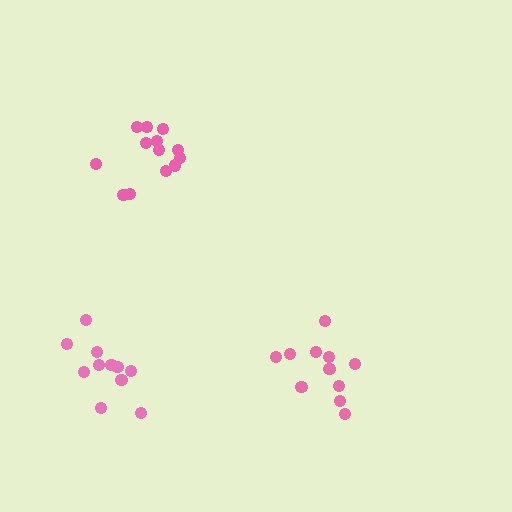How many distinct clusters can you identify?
There are 3 distinct clusters.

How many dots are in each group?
Group 1: 11 dots, Group 2: 13 dots, Group 3: 11 dots (35 total).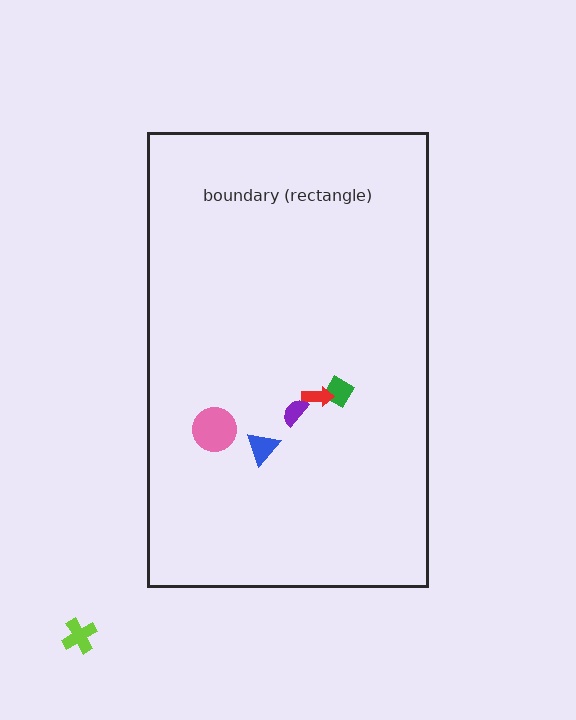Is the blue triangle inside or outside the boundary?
Inside.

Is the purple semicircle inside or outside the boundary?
Inside.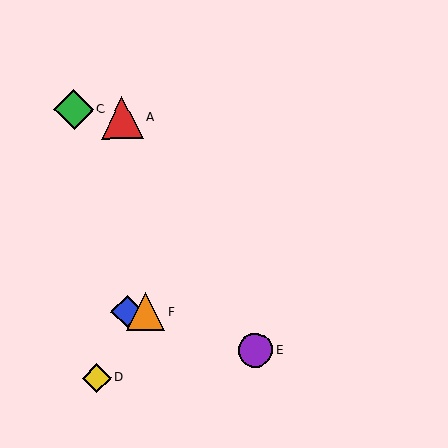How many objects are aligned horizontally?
2 objects (B, F) are aligned horizontally.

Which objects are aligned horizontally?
Objects B, F are aligned horizontally.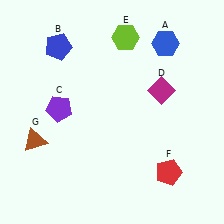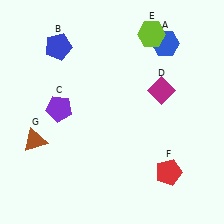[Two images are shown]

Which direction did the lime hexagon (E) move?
The lime hexagon (E) moved right.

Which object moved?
The lime hexagon (E) moved right.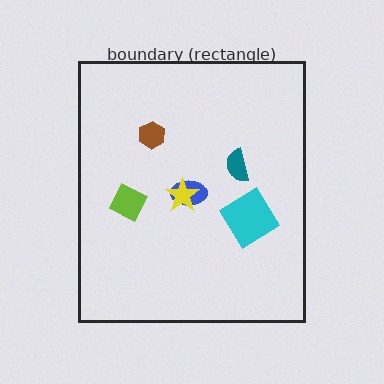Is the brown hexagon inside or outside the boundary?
Inside.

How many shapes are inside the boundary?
6 inside, 0 outside.